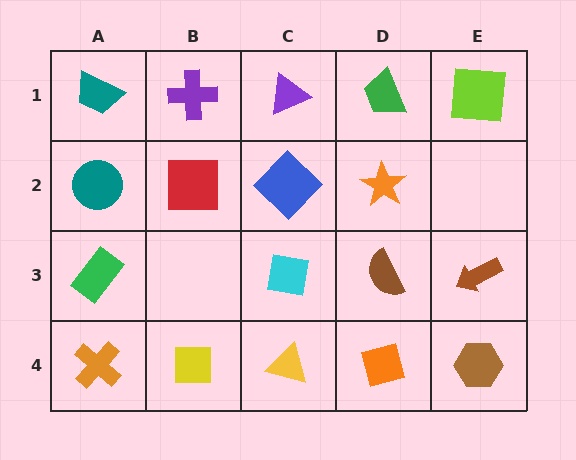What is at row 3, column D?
A brown semicircle.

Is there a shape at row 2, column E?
No, that cell is empty.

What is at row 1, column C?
A purple triangle.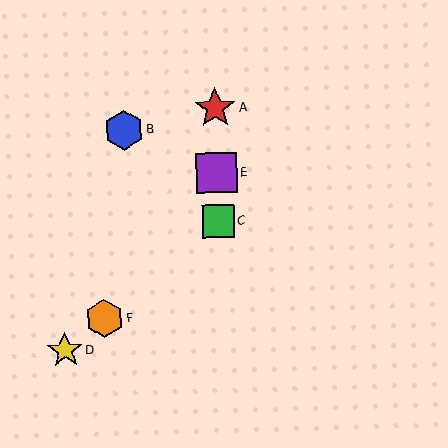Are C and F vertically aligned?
No, C is at x≈218 and F is at x≈104.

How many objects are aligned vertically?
3 objects (A, C, E) are aligned vertically.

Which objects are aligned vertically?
Objects A, C, E are aligned vertically.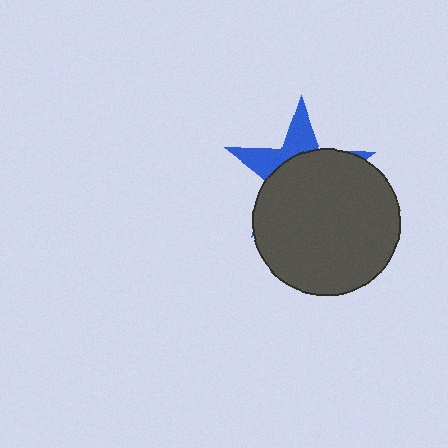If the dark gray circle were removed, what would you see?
You would see the complete blue star.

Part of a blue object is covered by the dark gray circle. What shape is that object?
It is a star.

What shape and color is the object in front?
The object in front is a dark gray circle.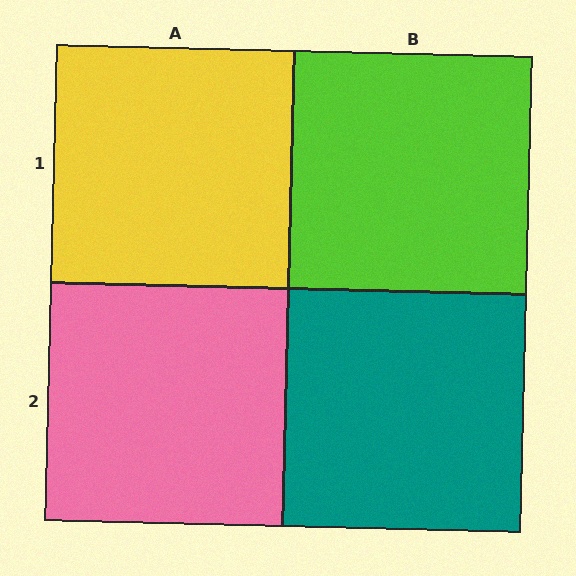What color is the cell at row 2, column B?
Teal.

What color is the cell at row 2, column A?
Pink.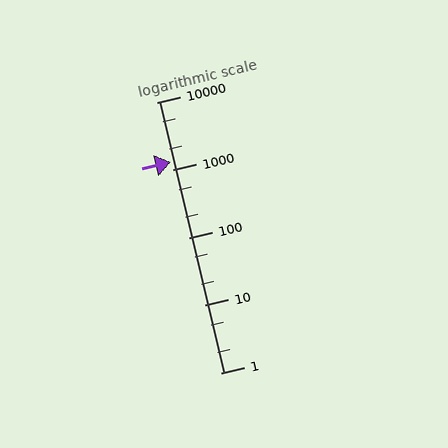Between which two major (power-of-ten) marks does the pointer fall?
The pointer is between 1000 and 10000.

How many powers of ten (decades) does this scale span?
The scale spans 4 decades, from 1 to 10000.